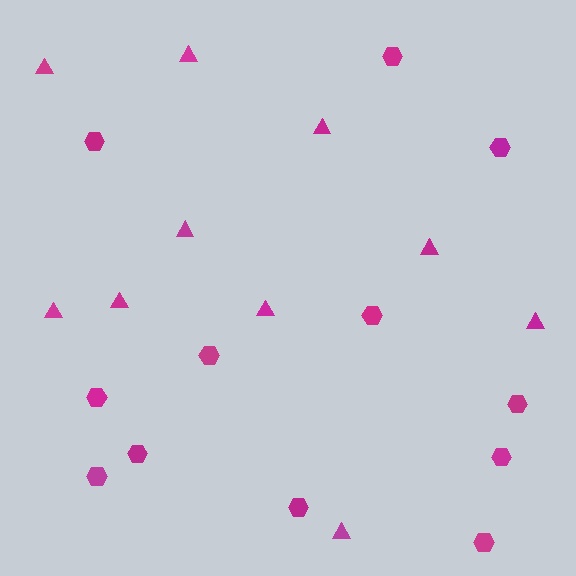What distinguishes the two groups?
There are 2 groups: one group of triangles (10) and one group of hexagons (12).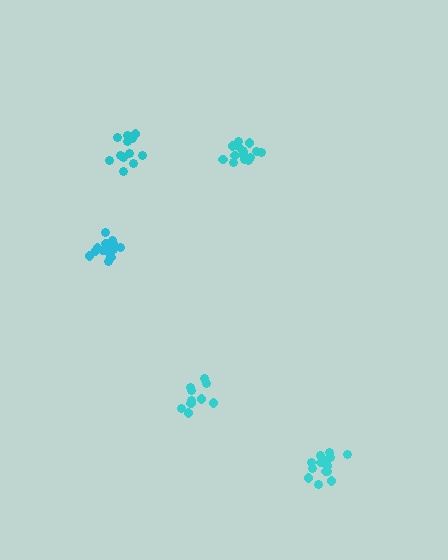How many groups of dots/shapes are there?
There are 5 groups.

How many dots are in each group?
Group 1: 10 dots, Group 2: 13 dots, Group 3: 16 dots, Group 4: 15 dots, Group 5: 15 dots (69 total).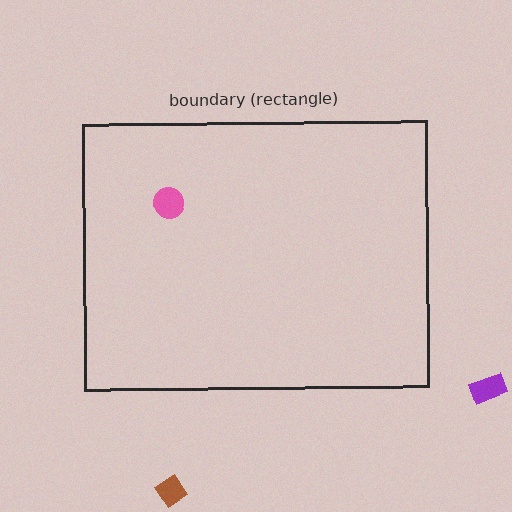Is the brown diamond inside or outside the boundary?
Outside.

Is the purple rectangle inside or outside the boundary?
Outside.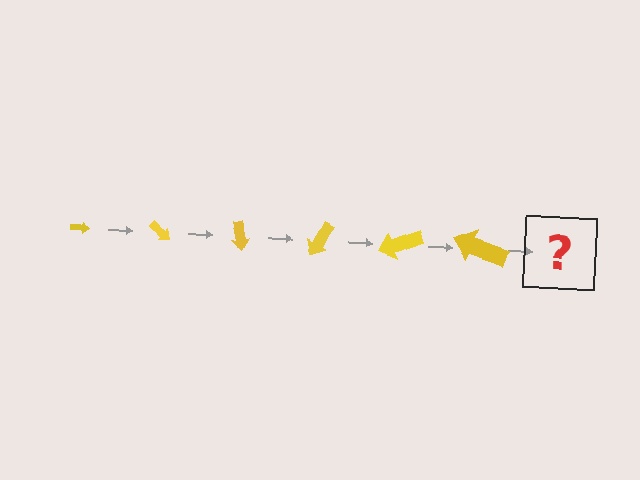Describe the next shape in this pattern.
It should be an arrow, larger than the previous one and rotated 240 degrees from the start.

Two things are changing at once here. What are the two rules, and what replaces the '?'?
The two rules are that the arrow grows larger each step and it rotates 40 degrees each step. The '?' should be an arrow, larger than the previous one and rotated 240 degrees from the start.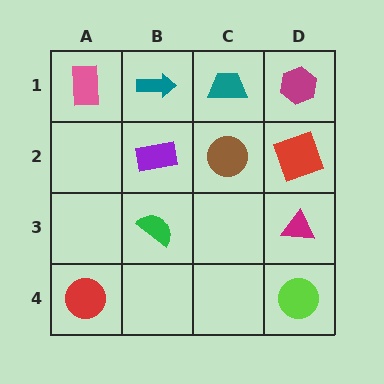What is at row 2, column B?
A purple rectangle.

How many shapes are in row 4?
2 shapes.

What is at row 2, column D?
A red square.